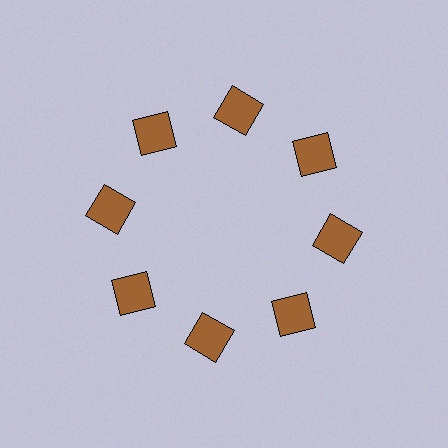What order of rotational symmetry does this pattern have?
This pattern has 8-fold rotational symmetry.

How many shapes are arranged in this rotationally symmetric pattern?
There are 8 shapes, arranged in 8 groups of 1.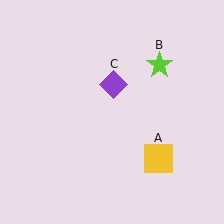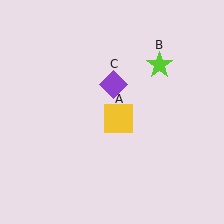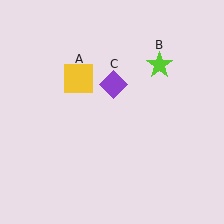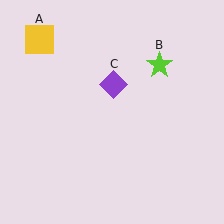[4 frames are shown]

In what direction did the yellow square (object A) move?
The yellow square (object A) moved up and to the left.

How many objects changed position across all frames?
1 object changed position: yellow square (object A).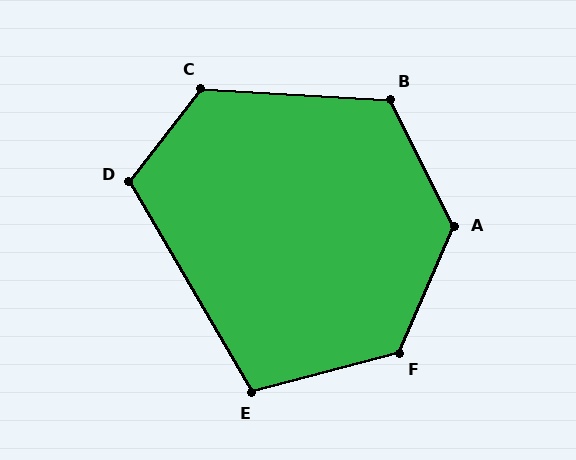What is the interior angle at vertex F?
Approximately 128 degrees (obtuse).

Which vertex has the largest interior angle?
A, at approximately 130 degrees.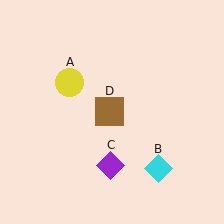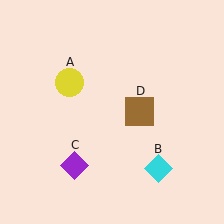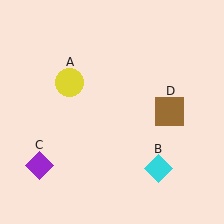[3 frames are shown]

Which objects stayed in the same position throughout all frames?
Yellow circle (object A) and cyan diamond (object B) remained stationary.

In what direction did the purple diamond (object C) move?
The purple diamond (object C) moved left.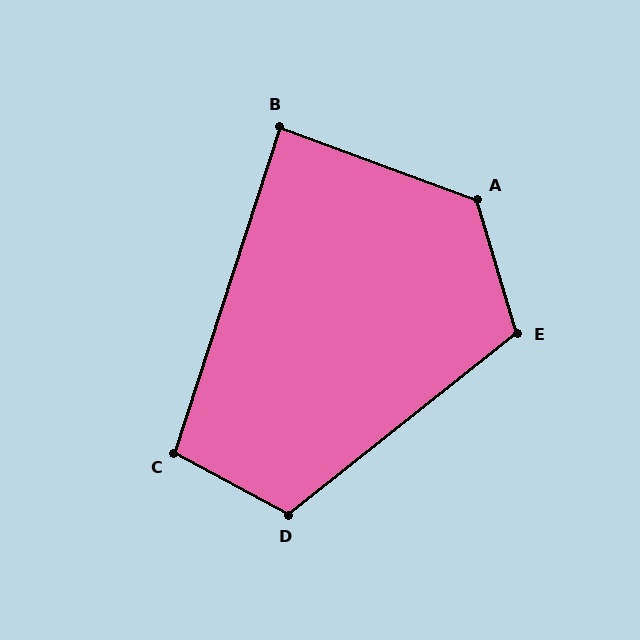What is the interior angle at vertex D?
Approximately 113 degrees (obtuse).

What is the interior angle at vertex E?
Approximately 112 degrees (obtuse).